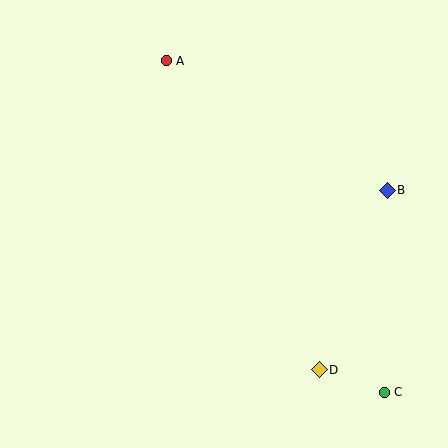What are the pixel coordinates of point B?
Point B is at (387, 190).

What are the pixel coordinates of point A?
Point A is at (166, 61).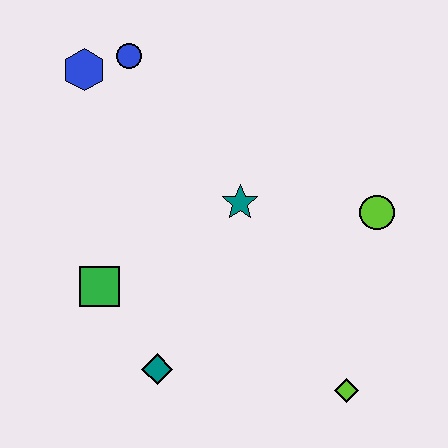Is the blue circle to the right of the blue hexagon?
Yes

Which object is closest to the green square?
The teal diamond is closest to the green square.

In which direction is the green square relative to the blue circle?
The green square is below the blue circle.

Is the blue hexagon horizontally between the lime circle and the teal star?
No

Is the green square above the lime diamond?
Yes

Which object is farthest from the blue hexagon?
The lime diamond is farthest from the blue hexagon.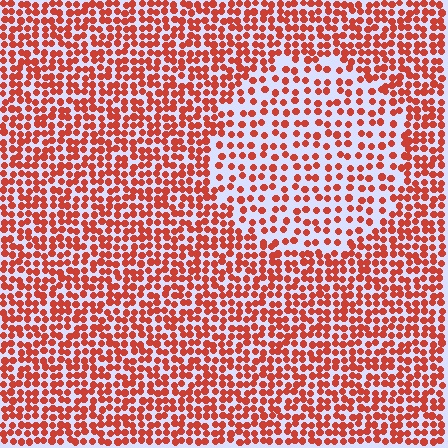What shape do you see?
I see a circle.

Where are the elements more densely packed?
The elements are more densely packed outside the circle boundary.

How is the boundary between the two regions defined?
The boundary is defined by a change in element density (approximately 1.8x ratio). All elements are the same color, size, and shape.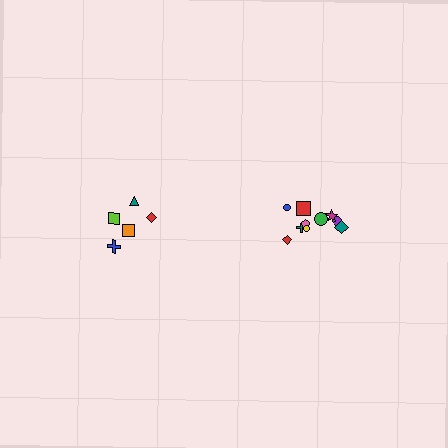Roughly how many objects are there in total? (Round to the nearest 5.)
Roughly 15 objects in total.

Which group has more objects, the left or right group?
The right group.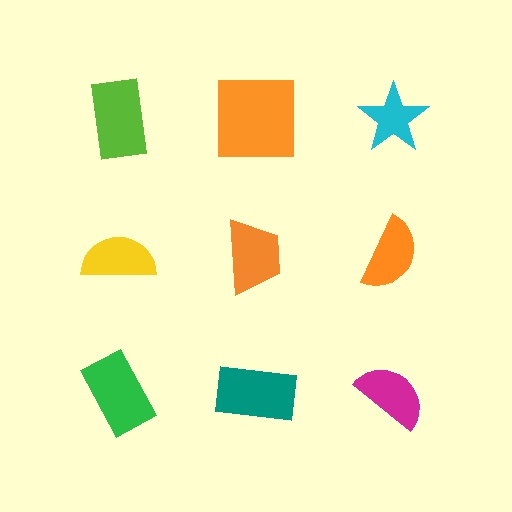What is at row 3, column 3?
A magenta semicircle.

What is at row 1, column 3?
A cyan star.